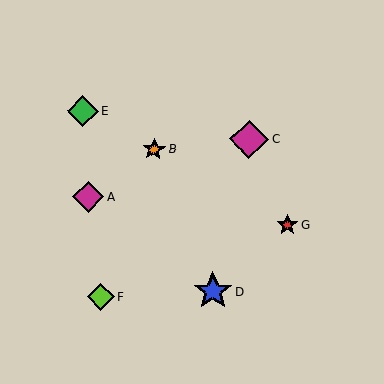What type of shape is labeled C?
Shape C is a magenta diamond.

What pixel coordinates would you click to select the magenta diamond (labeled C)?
Click at (249, 139) to select the magenta diamond C.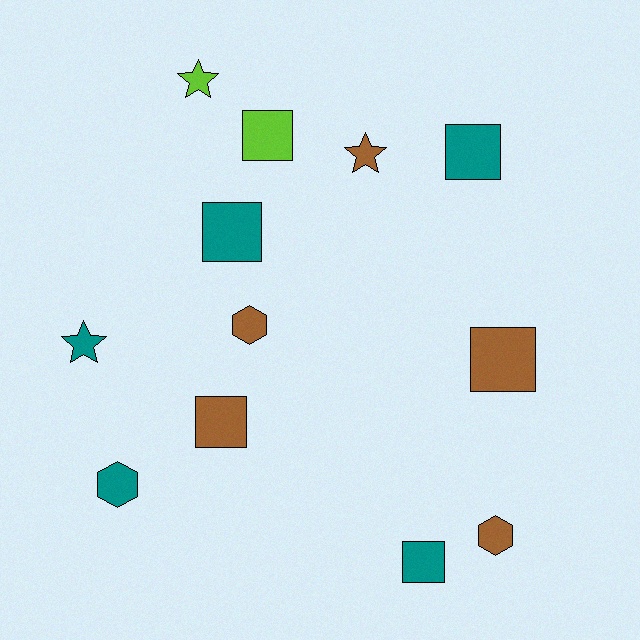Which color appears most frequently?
Brown, with 5 objects.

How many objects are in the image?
There are 12 objects.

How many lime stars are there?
There is 1 lime star.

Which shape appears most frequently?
Square, with 6 objects.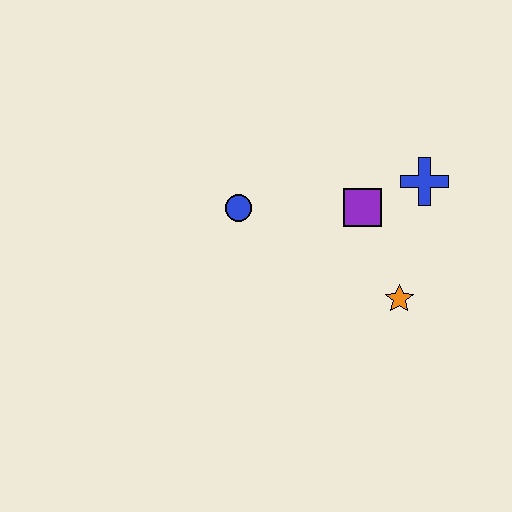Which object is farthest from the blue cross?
The blue circle is farthest from the blue cross.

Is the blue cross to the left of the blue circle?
No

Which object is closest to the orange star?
The purple square is closest to the orange star.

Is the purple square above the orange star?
Yes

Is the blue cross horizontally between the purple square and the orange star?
No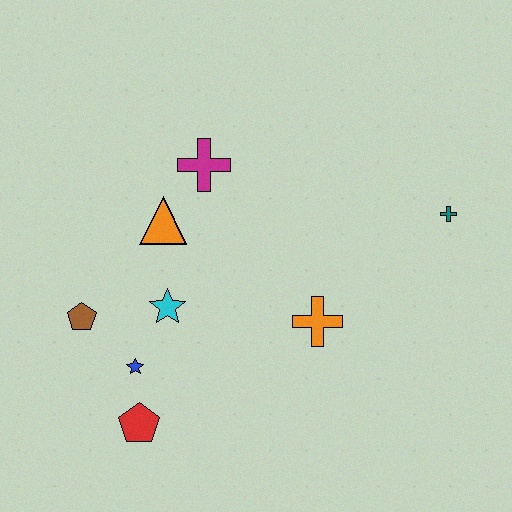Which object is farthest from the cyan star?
The teal cross is farthest from the cyan star.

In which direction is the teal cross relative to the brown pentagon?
The teal cross is to the right of the brown pentagon.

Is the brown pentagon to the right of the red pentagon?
No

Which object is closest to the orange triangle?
The magenta cross is closest to the orange triangle.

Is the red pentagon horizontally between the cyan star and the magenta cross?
No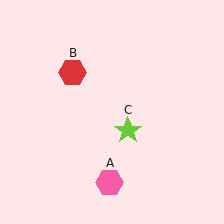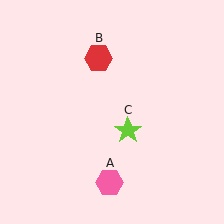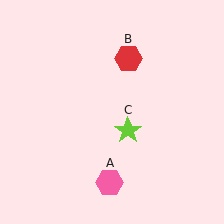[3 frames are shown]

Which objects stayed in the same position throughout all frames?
Pink hexagon (object A) and lime star (object C) remained stationary.